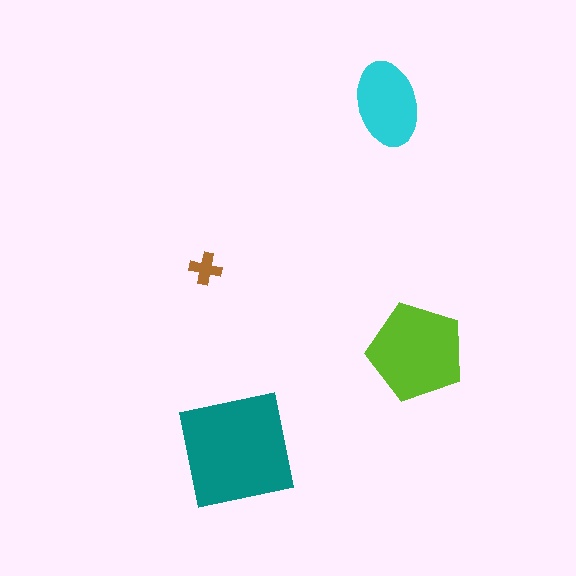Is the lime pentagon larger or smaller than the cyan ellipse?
Larger.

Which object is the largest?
The teal square.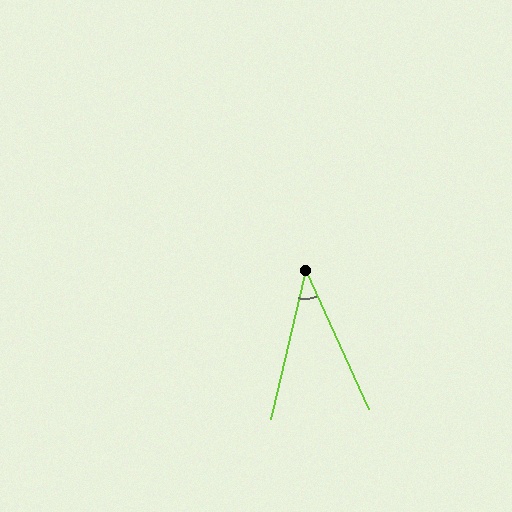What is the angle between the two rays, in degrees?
Approximately 38 degrees.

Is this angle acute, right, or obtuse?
It is acute.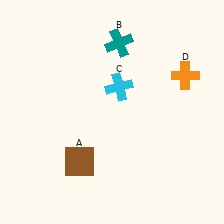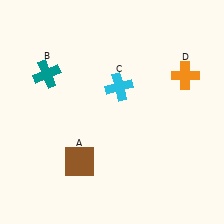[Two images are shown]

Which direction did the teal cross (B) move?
The teal cross (B) moved left.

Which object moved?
The teal cross (B) moved left.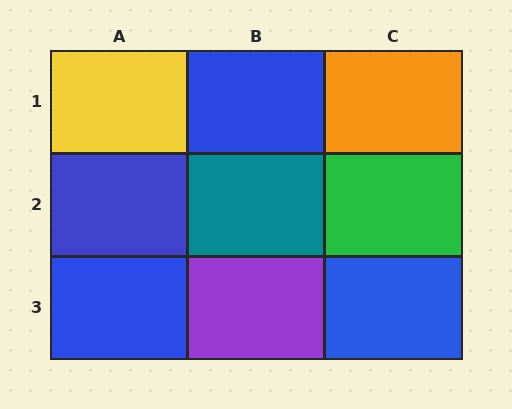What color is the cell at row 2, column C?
Green.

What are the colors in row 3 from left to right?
Blue, purple, blue.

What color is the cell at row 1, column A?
Yellow.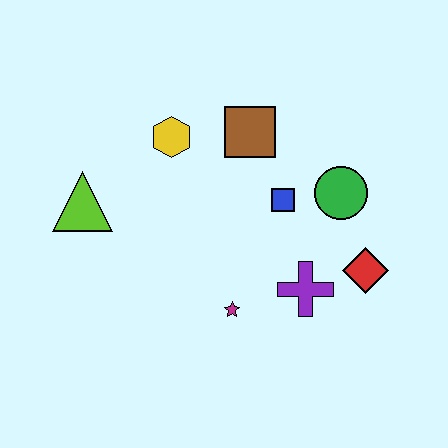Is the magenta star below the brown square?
Yes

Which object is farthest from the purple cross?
The lime triangle is farthest from the purple cross.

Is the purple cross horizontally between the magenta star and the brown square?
No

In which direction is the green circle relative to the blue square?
The green circle is to the right of the blue square.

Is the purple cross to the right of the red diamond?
No